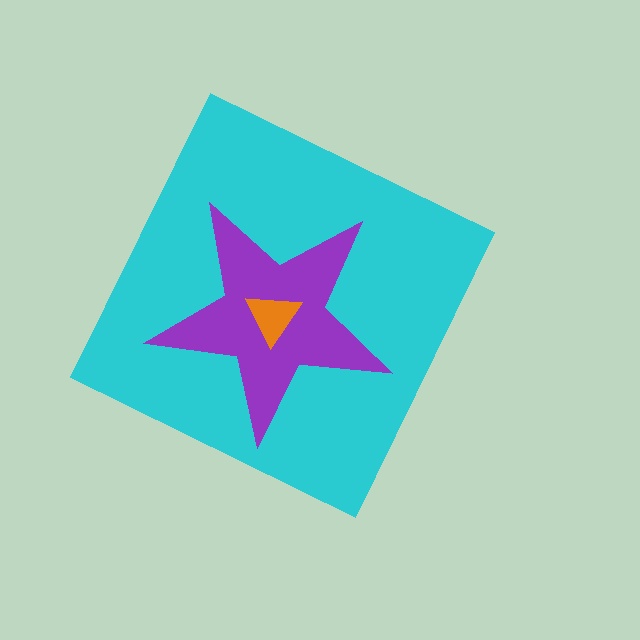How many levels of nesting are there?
3.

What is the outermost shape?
The cyan diamond.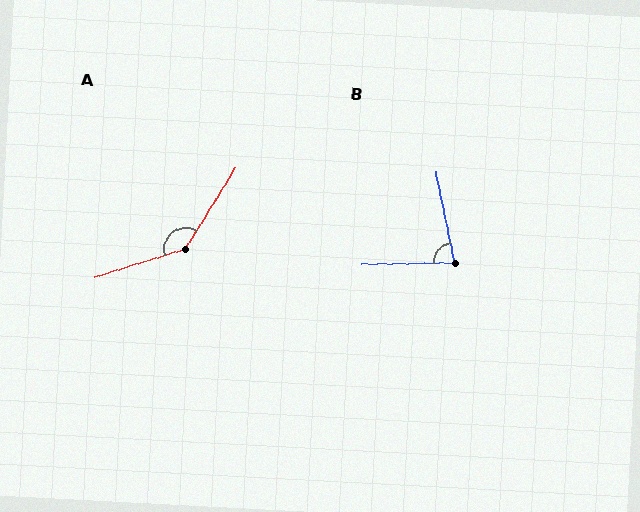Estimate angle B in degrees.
Approximately 79 degrees.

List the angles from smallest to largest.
B (79°), A (139°).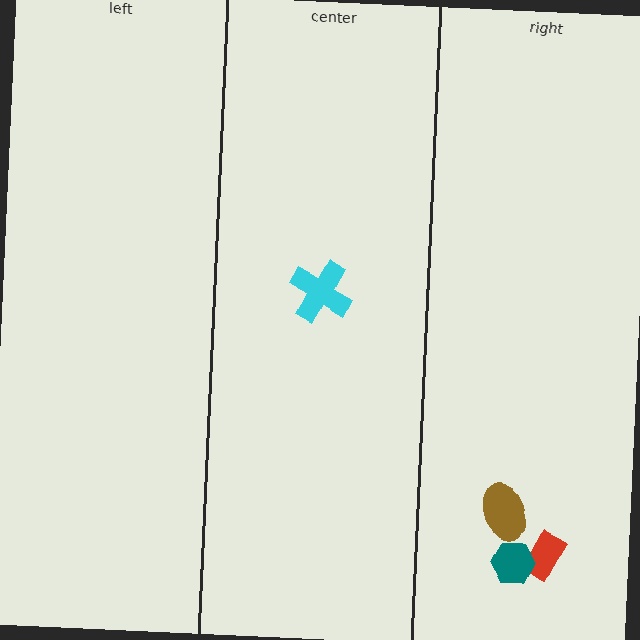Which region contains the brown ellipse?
The right region.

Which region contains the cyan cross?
The center region.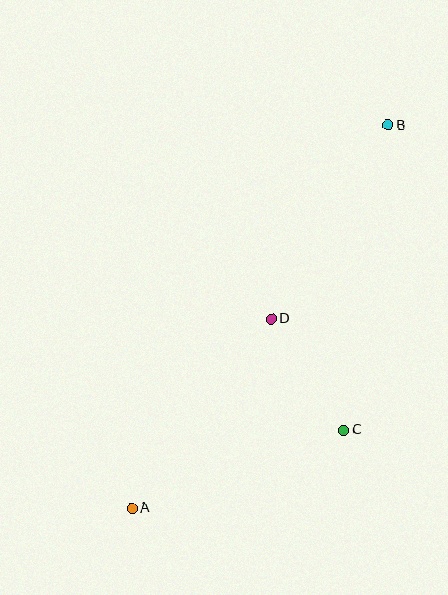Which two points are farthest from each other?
Points A and B are farthest from each other.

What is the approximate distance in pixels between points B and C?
The distance between B and C is approximately 309 pixels.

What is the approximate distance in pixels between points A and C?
The distance between A and C is approximately 226 pixels.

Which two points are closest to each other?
Points C and D are closest to each other.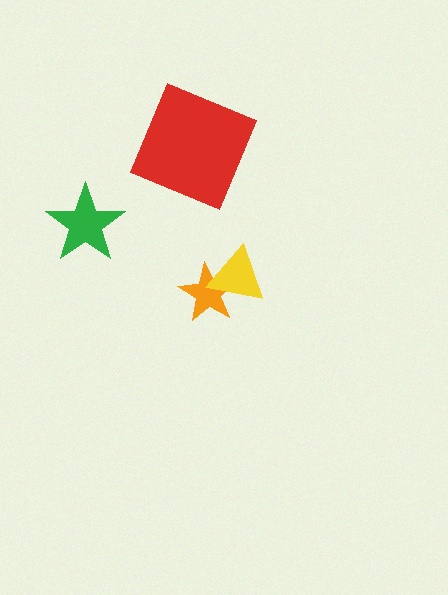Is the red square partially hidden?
No, no other shape covers it.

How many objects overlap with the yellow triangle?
1 object overlaps with the yellow triangle.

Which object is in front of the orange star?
The yellow triangle is in front of the orange star.